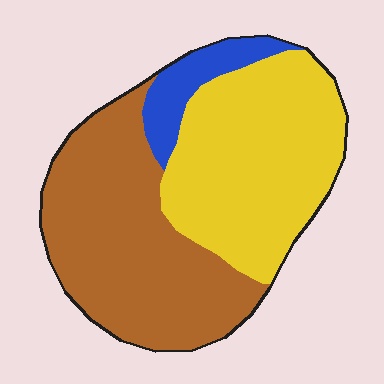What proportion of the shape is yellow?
Yellow covers around 45% of the shape.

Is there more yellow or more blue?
Yellow.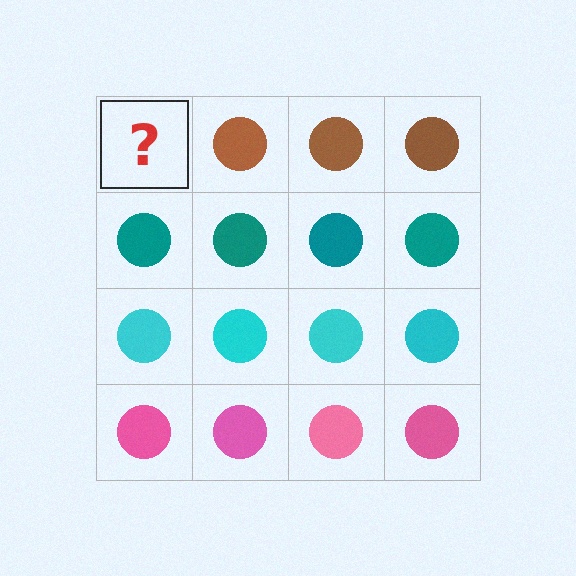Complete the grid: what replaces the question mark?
The question mark should be replaced with a brown circle.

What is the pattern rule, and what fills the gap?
The rule is that each row has a consistent color. The gap should be filled with a brown circle.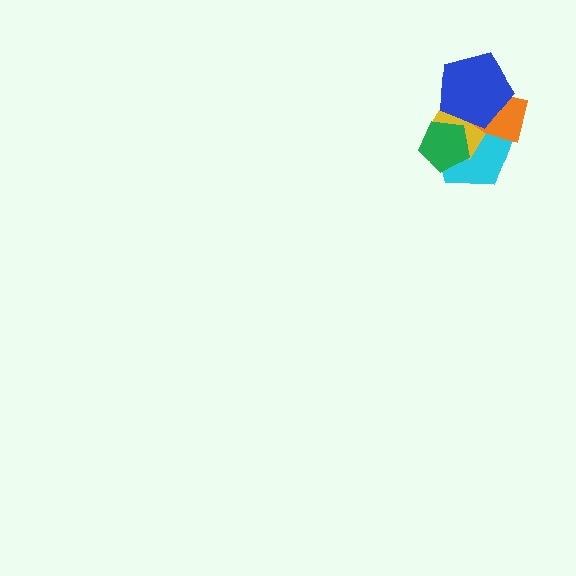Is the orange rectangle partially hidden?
Yes, it is partially covered by another shape.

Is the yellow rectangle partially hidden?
Yes, it is partially covered by another shape.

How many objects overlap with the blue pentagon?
3 objects overlap with the blue pentagon.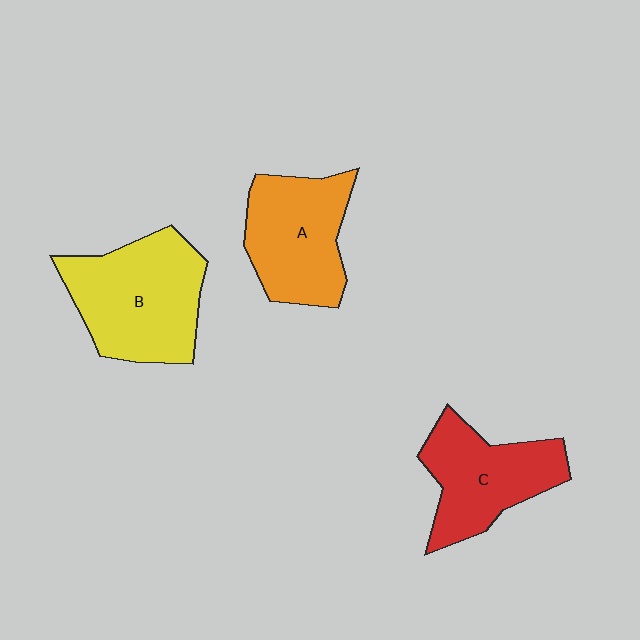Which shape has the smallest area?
Shape C (red).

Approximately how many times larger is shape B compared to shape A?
Approximately 1.2 times.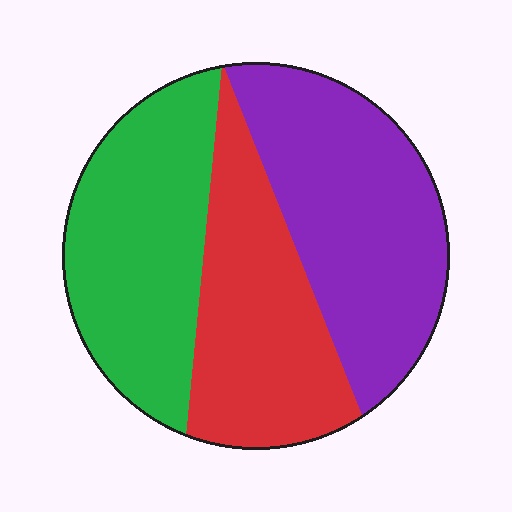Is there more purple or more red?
Purple.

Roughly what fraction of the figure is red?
Red takes up about one third (1/3) of the figure.